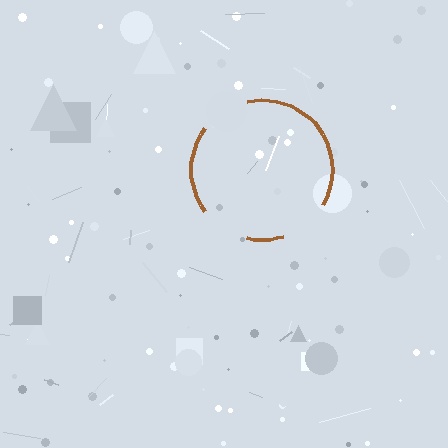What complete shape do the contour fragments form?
The contour fragments form a circle.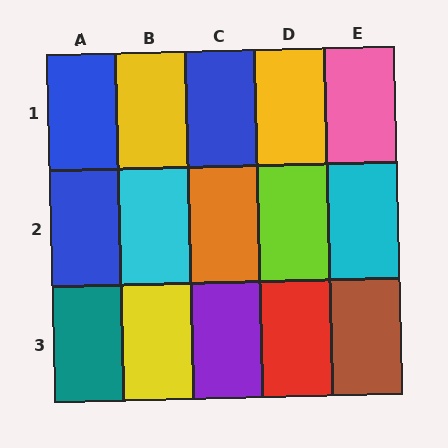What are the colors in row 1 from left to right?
Blue, yellow, blue, yellow, pink.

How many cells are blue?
3 cells are blue.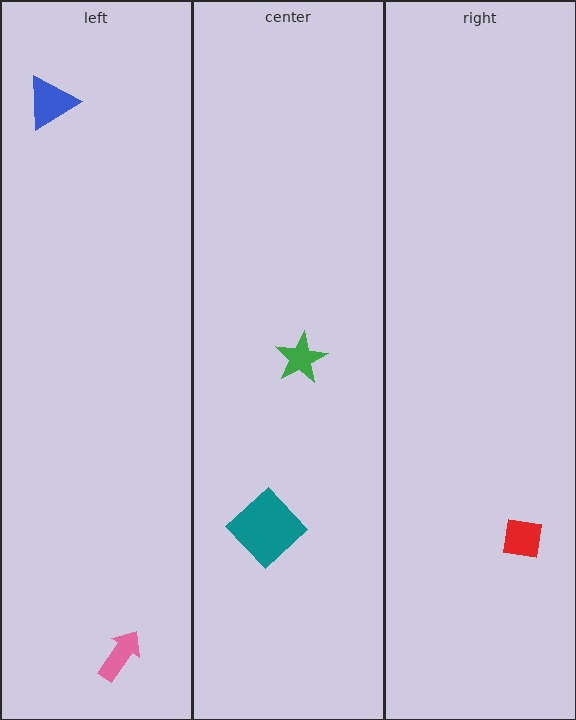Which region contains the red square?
The right region.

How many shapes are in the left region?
2.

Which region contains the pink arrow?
The left region.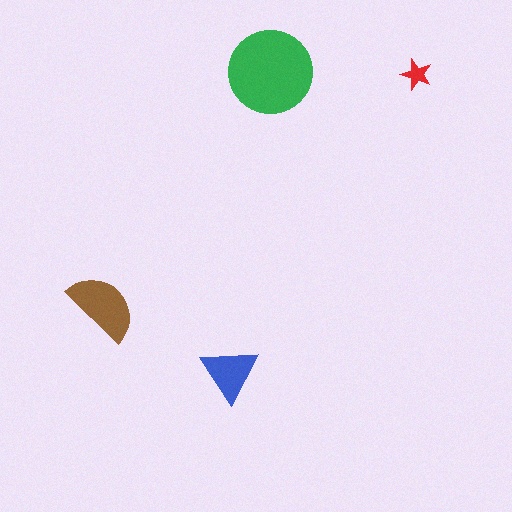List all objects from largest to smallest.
The green circle, the brown semicircle, the blue triangle, the red star.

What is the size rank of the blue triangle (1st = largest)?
3rd.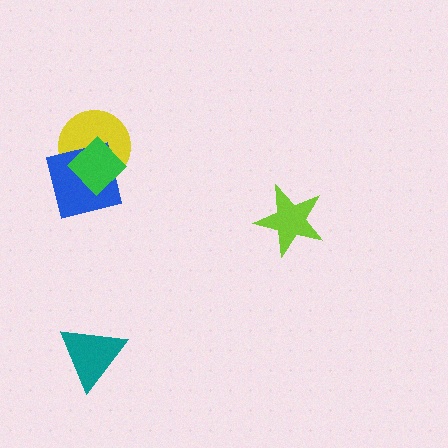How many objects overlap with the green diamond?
2 objects overlap with the green diamond.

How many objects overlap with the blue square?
2 objects overlap with the blue square.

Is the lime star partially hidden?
No, no other shape covers it.